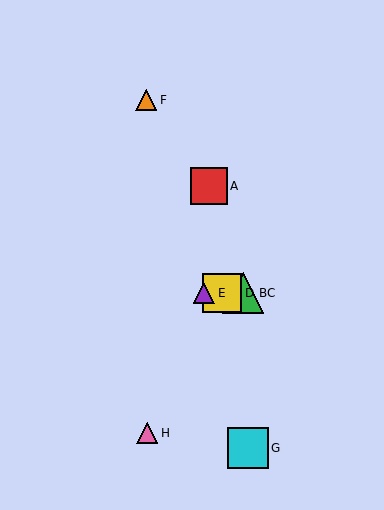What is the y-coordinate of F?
Object F is at y≈100.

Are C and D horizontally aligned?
Yes, both are at y≈293.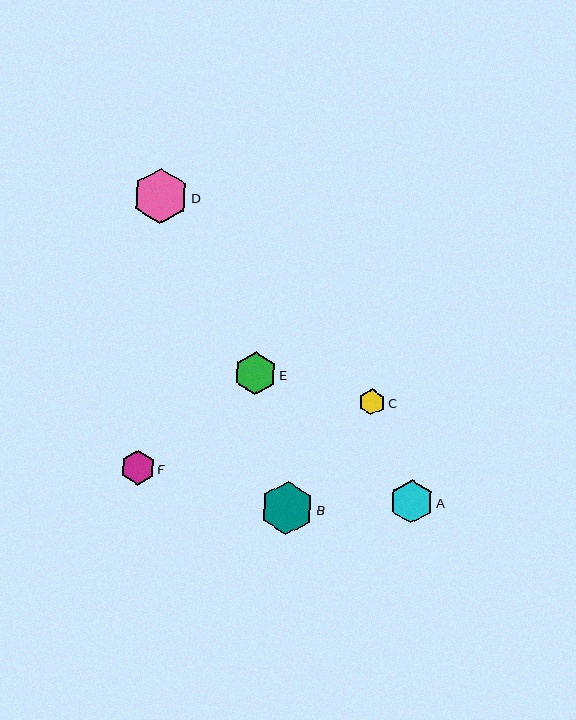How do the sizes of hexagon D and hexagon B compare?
Hexagon D and hexagon B are approximately the same size.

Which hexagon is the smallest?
Hexagon C is the smallest with a size of approximately 26 pixels.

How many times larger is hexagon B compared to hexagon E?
Hexagon B is approximately 1.2 times the size of hexagon E.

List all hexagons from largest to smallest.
From largest to smallest: D, B, A, E, F, C.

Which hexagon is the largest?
Hexagon D is the largest with a size of approximately 55 pixels.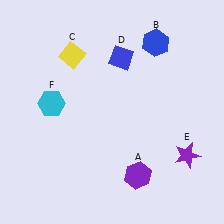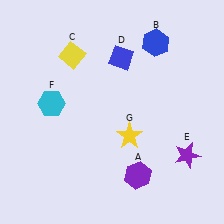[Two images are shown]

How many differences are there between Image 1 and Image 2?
There is 1 difference between the two images.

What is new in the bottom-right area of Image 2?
A yellow star (G) was added in the bottom-right area of Image 2.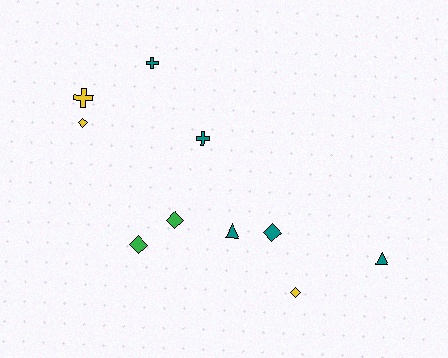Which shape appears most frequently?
Diamond, with 5 objects.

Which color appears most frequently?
Teal, with 5 objects.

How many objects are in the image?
There are 10 objects.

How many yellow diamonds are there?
There are 2 yellow diamonds.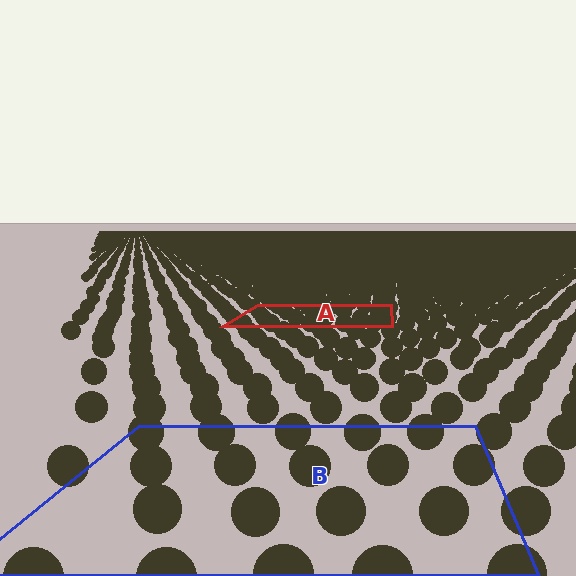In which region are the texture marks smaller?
The texture marks are smaller in region A, because it is farther away.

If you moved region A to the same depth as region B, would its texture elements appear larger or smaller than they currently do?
They would appear larger. At a closer depth, the same texture elements are projected at a bigger on-screen size.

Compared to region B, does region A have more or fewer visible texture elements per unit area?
Region A has more texture elements per unit area — they are packed more densely because it is farther away.